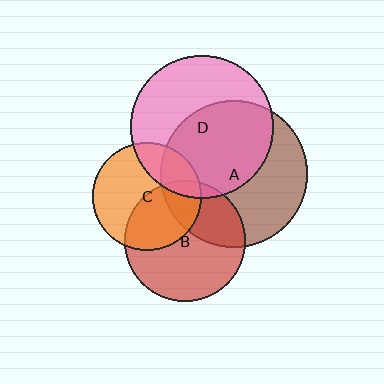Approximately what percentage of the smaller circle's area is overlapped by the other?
Approximately 25%.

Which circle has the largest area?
Circle A (brown).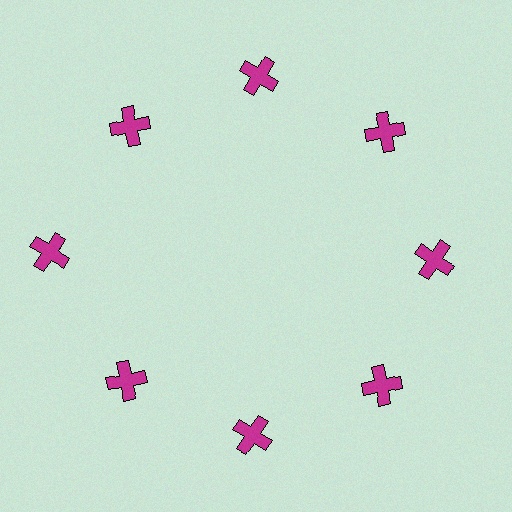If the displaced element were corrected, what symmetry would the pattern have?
It would have 8-fold rotational symmetry — the pattern would map onto itself every 45 degrees.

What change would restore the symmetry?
The symmetry would be restored by moving it inward, back onto the ring so that all 8 crosses sit at equal angles and equal distance from the center.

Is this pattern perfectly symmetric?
No. The 8 magenta crosses are arranged in a ring, but one element near the 9 o'clock position is pushed outward from the center, breaking the 8-fold rotational symmetry.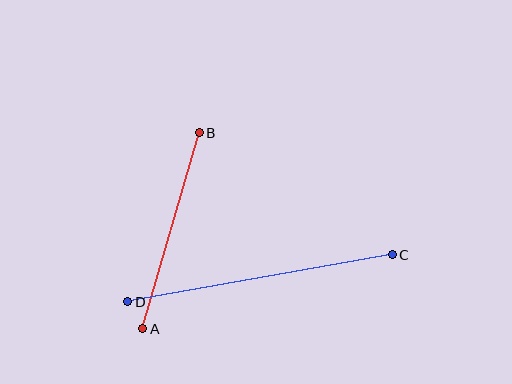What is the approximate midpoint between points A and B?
The midpoint is at approximately (171, 231) pixels.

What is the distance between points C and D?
The distance is approximately 269 pixels.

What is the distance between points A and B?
The distance is approximately 204 pixels.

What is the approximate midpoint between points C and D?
The midpoint is at approximately (260, 278) pixels.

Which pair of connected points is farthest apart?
Points C and D are farthest apart.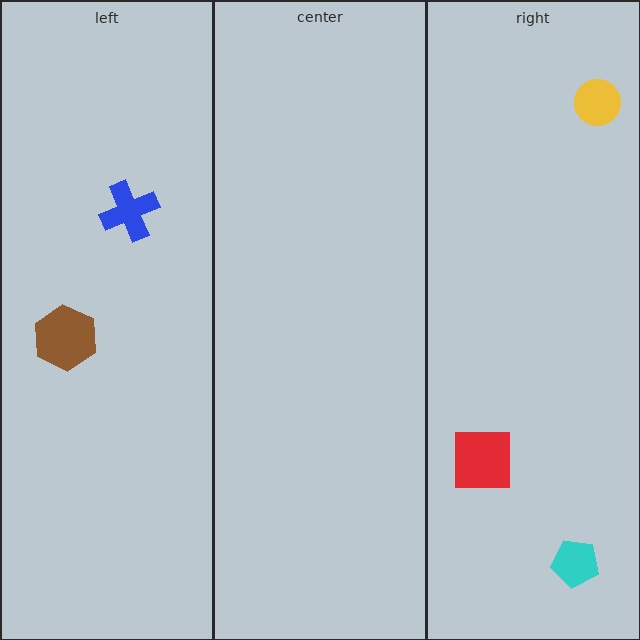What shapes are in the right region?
The yellow circle, the red square, the cyan pentagon.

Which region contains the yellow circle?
The right region.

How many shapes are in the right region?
3.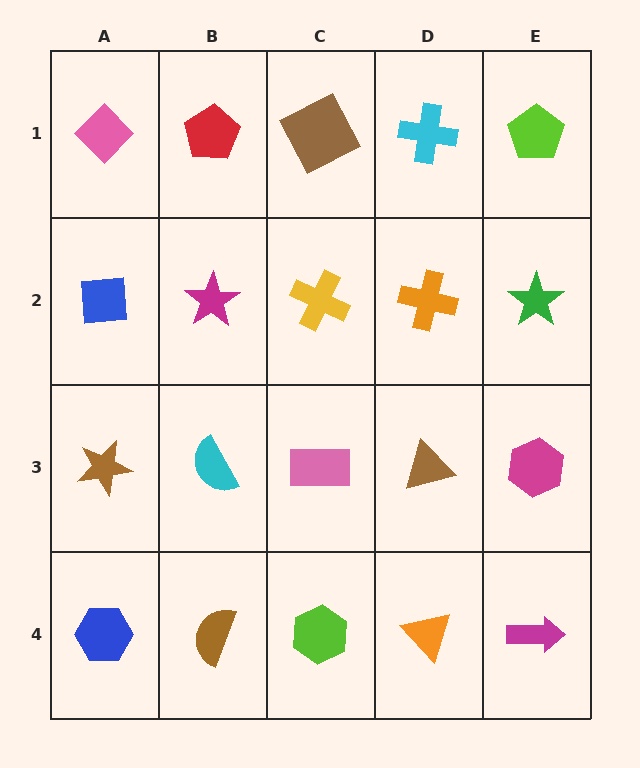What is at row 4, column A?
A blue hexagon.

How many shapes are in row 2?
5 shapes.